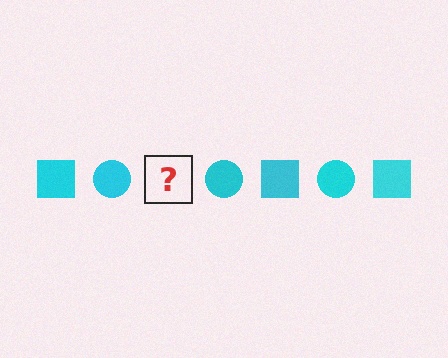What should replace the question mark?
The question mark should be replaced with a cyan square.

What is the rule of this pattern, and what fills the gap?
The rule is that the pattern cycles through square, circle shapes in cyan. The gap should be filled with a cyan square.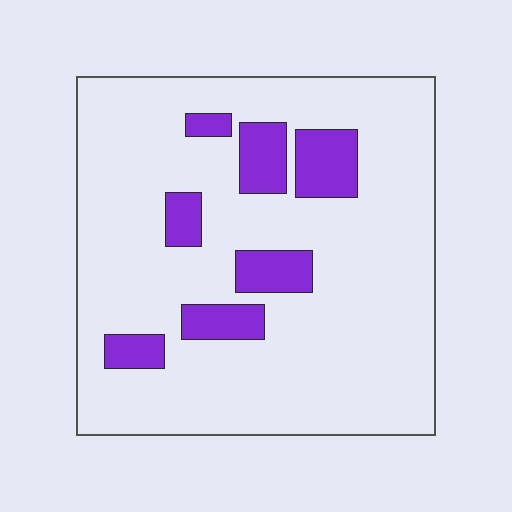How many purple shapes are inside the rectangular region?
7.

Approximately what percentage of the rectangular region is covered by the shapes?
Approximately 15%.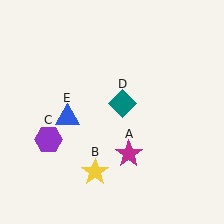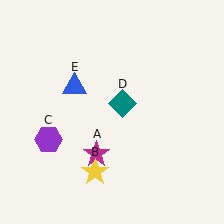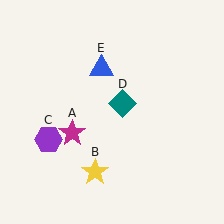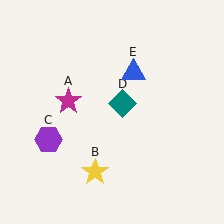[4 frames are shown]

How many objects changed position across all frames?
2 objects changed position: magenta star (object A), blue triangle (object E).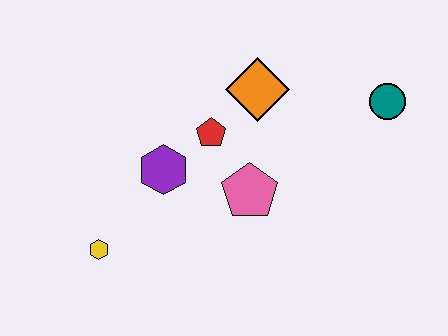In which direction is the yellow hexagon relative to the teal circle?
The yellow hexagon is to the left of the teal circle.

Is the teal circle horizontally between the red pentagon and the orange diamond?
No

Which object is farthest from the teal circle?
The yellow hexagon is farthest from the teal circle.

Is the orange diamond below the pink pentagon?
No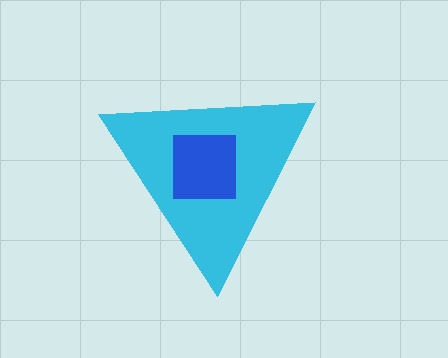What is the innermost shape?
The blue square.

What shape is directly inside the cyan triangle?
The blue square.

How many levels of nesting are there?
2.